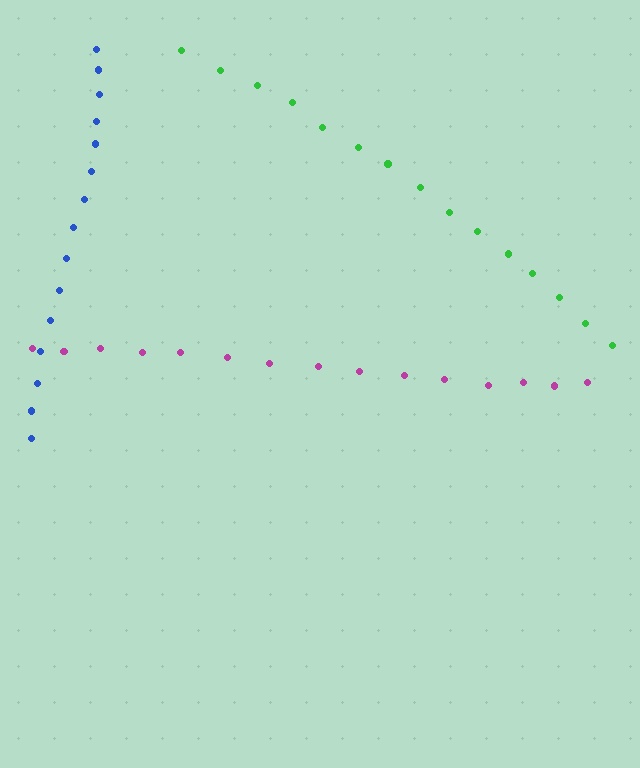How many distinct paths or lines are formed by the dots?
There are 3 distinct paths.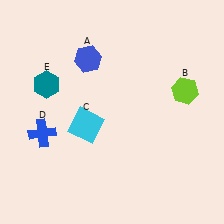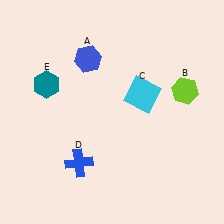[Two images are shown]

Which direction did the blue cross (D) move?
The blue cross (D) moved right.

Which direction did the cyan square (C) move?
The cyan square (C) moved right.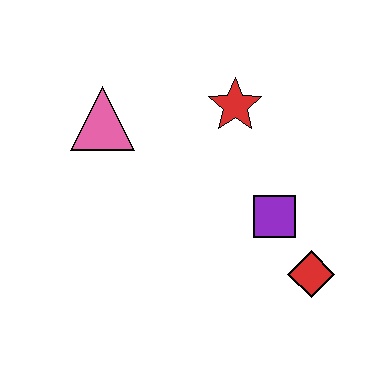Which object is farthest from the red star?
The red diamond is farthest from the red star.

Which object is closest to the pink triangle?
The red star is closest to the pink triangle.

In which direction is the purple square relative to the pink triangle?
The purple square is to the right of the pink triangle.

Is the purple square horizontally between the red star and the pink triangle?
No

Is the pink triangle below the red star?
Yes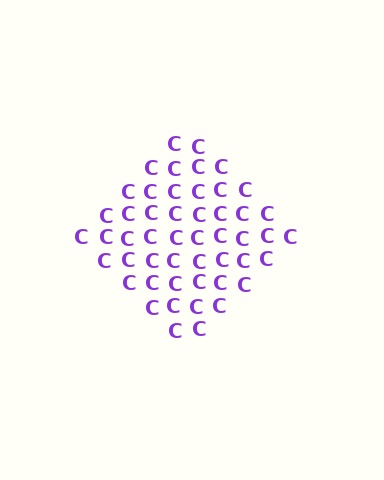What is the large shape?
The large shape is a diamond.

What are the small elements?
The small elements are letter C's.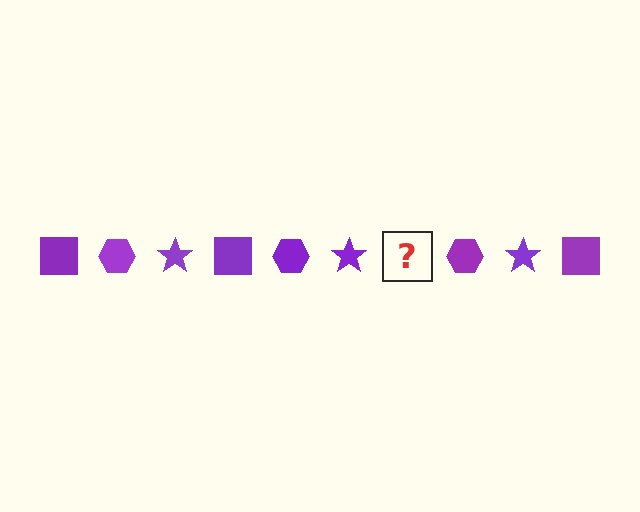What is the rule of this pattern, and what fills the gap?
The rule is that the pattern cycles through square, hexagon, star shapes in purple. The gap should be filled with a purple square.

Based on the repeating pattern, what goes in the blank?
The blank should be a purple square.